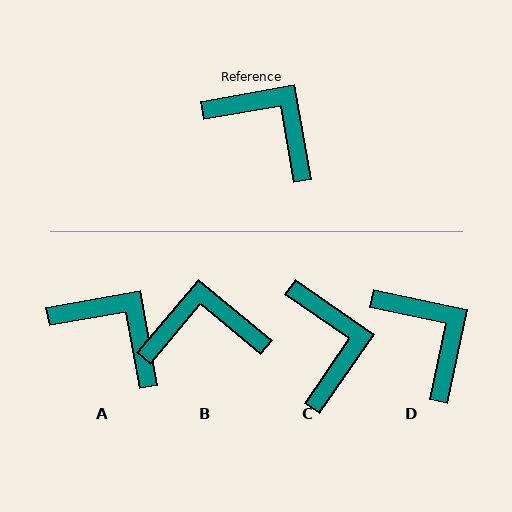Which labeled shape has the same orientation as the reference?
A.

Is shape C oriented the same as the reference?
No, it is off by about 45 degrees.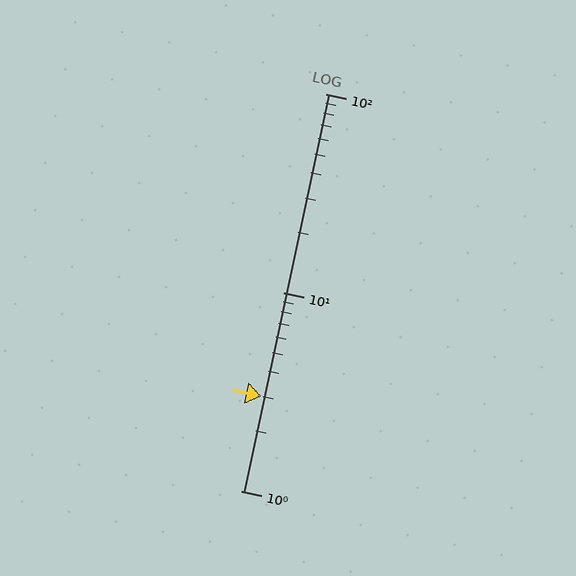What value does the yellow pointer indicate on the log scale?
The pointer indicates approximately 3.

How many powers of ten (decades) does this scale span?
The scale spans 2 decades, from 1 to 100.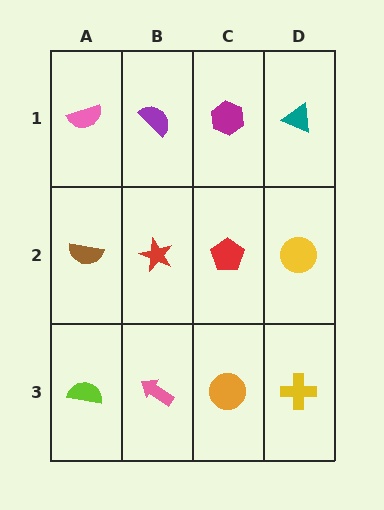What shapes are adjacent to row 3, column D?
A yellow circle (row 2, column D), an orange circle (row 3, column C).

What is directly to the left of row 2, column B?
A brown semicircle.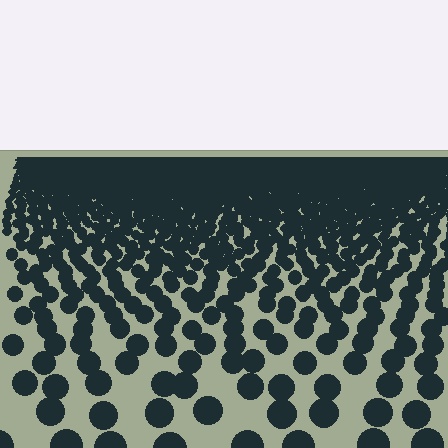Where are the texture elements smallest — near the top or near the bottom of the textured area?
Near the top.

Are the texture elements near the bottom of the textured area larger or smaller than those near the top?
Larger. Near the bottom, elements are closer to the viewer and appear at a bigger on-screen size.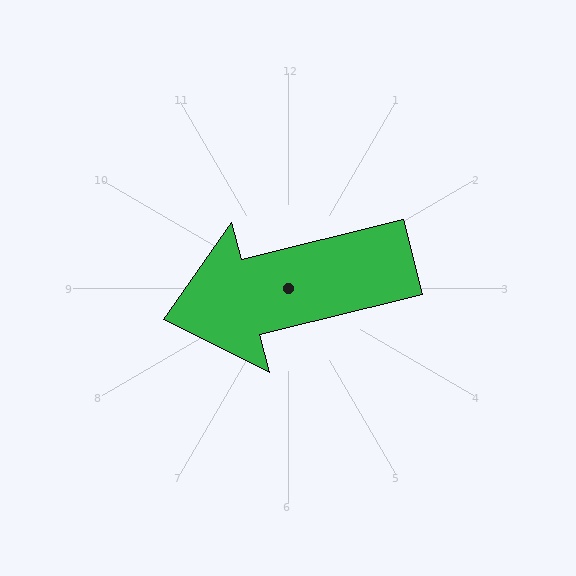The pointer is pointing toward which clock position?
Roughly 9 o'clock.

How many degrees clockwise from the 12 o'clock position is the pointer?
Approximately 256 degrees.